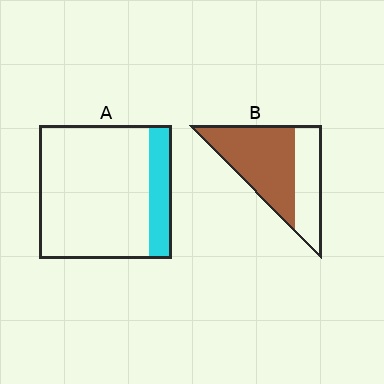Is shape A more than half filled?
No.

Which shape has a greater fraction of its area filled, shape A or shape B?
Shape B.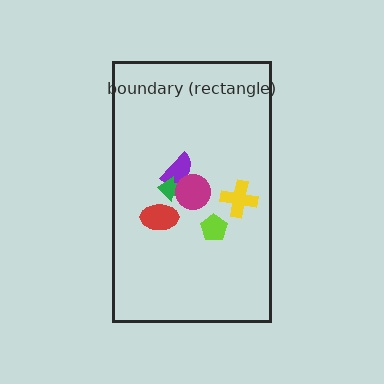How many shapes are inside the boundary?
6 inside, 0 outside.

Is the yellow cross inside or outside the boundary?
Inside.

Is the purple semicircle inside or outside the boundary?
Inside.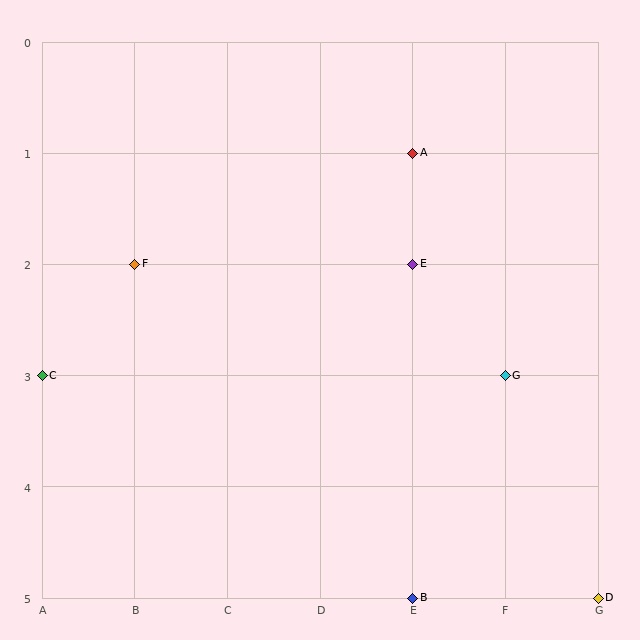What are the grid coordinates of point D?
Point D is at grid coordinates (G, 5).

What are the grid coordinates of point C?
Point C is at grid coordinates (A, 3).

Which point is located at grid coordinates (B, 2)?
Point F is at (B, 2).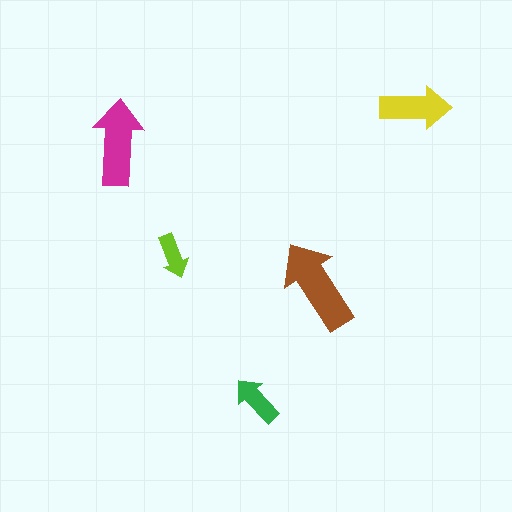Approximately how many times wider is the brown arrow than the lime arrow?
About 2 times wider.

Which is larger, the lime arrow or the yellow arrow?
The yellow one.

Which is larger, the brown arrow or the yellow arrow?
The brown one.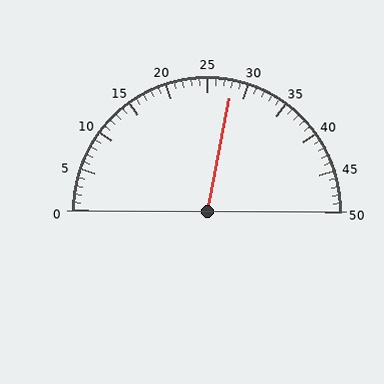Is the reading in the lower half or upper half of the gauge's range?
The reading is in the upper half of the range (0 to 50).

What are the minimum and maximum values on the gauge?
The gauge ranges from 0 to 50.